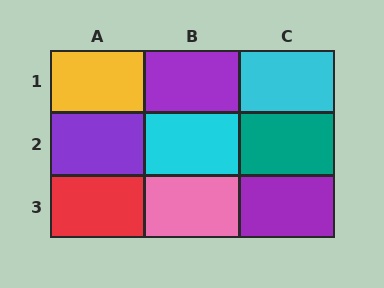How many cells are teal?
1 cell is teal.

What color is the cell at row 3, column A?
Red.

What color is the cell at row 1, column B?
Purple.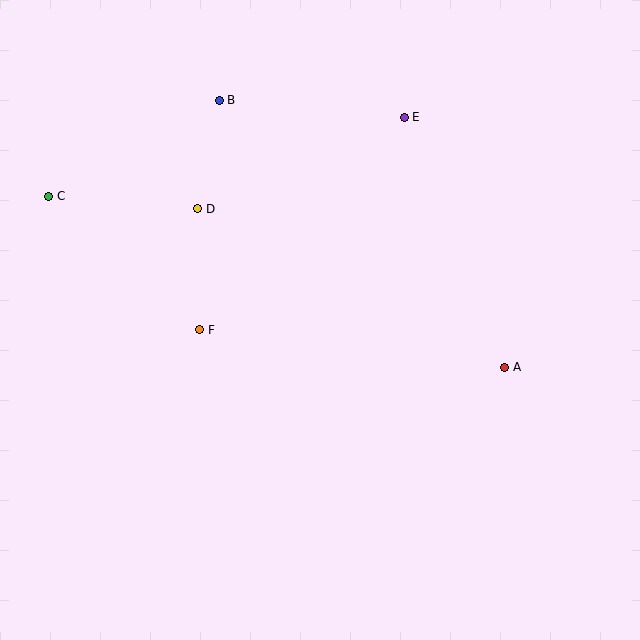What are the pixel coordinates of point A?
Point A is at (505, 367).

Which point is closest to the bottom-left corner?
Point F is closest to the bottom-left corner.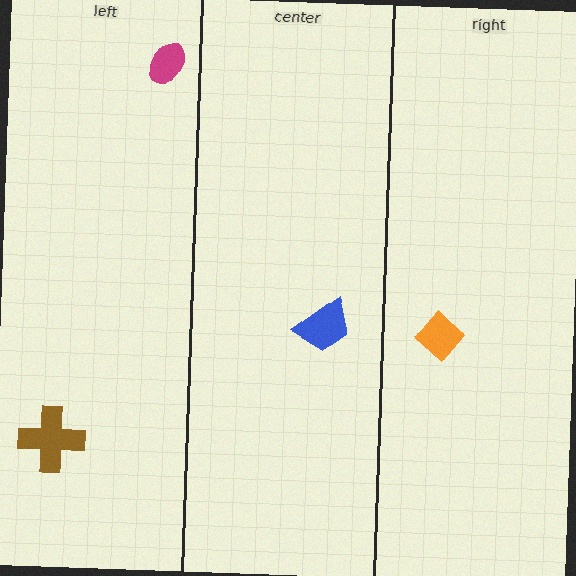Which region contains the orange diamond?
The right region.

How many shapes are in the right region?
1.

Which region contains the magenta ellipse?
The left region.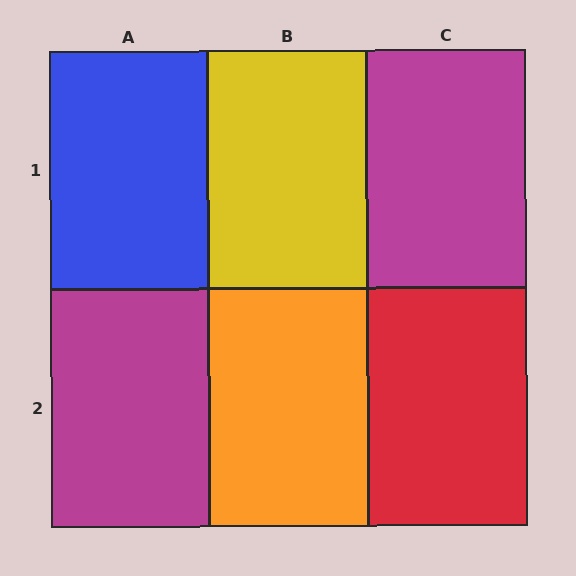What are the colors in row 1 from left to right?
Blue, yellow, magenta.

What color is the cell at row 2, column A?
Magenta.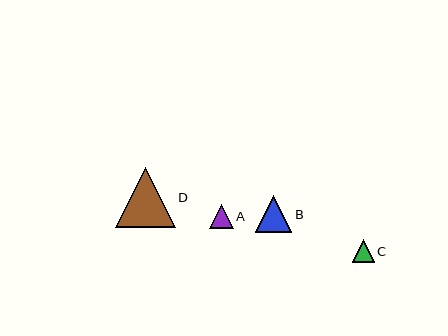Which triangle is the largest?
Triangle D is the largest with a size of approximately 60 pixels.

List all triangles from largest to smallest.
From largest to smallest: D, B, A, C.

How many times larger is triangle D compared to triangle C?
Triangle D is approximately 2.7 times the size of triangle C.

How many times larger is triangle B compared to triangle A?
Triangle B is approximately 1.5 times the size of triangle A.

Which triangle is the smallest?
Triangle C is the smallest with a size of approximately 22 pixels.